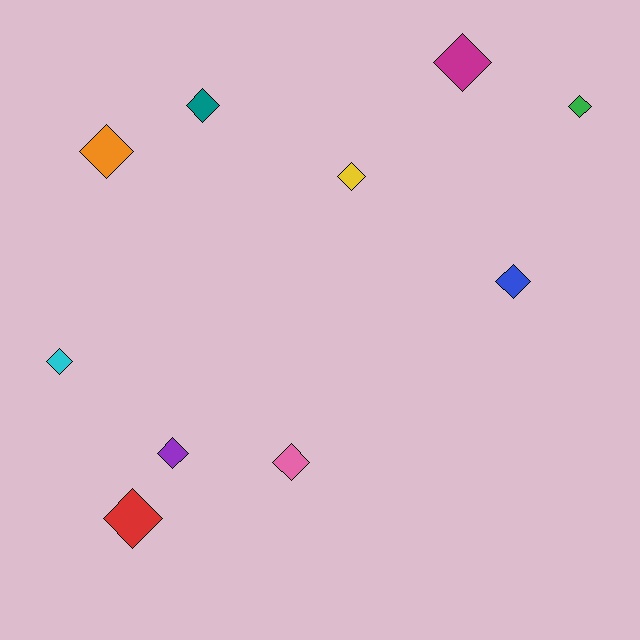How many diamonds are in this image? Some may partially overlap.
There are 10 diamonds.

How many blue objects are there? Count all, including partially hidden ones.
There is 1 blue object.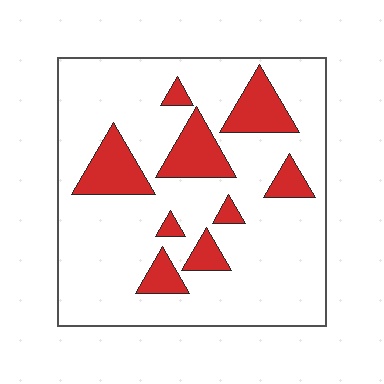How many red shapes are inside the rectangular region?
9.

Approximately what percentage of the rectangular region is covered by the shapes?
Approximately 20%.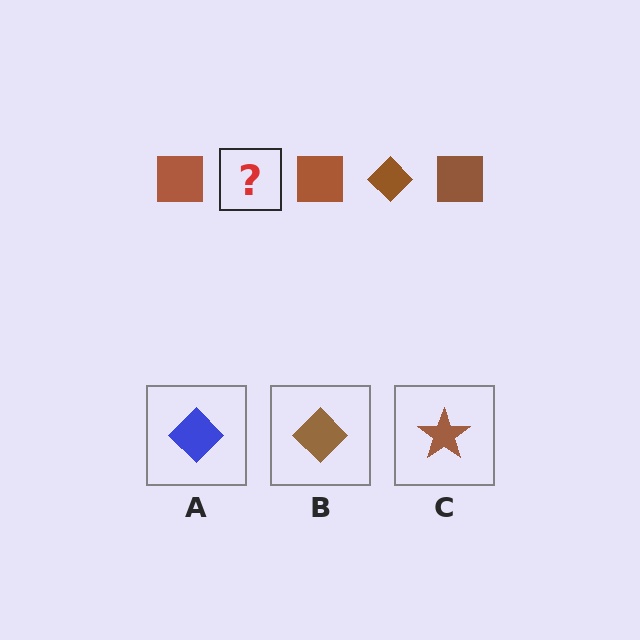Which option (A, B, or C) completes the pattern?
B.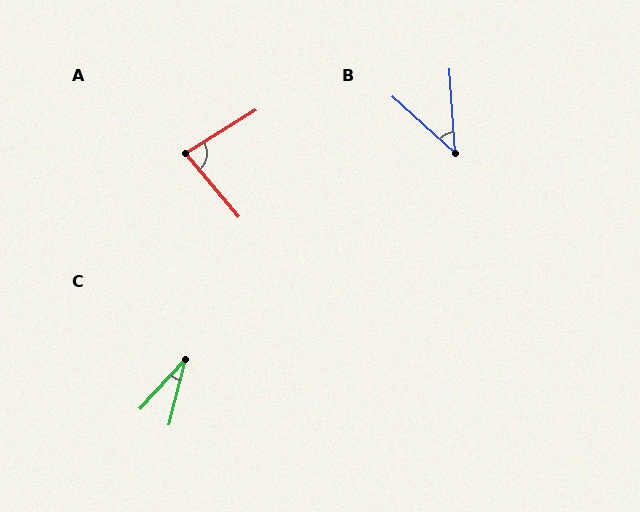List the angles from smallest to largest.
C (29°), B (44°), A (81°).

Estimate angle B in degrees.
Approximately 44 degrees.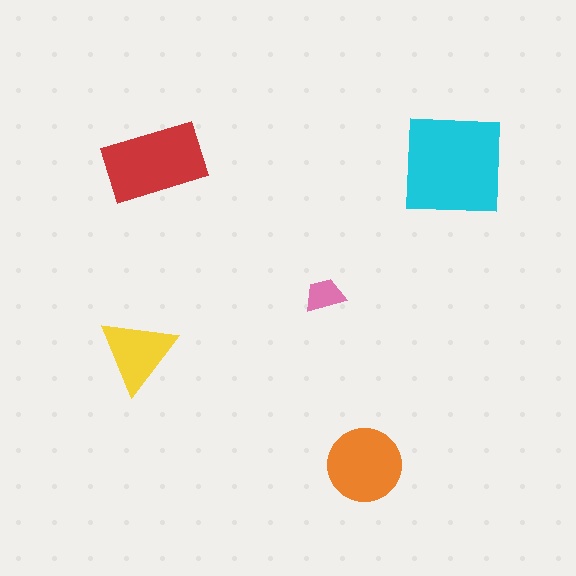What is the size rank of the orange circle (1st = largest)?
3rd.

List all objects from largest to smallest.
The cyan square, the red rectangle, the orange circle, the yellow triangle, the pink trapezoid.